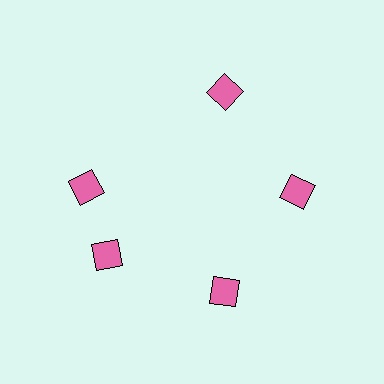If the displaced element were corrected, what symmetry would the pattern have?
It would have 5-fold rotational symmetry — the pattern would map onto itself every 72 degrees.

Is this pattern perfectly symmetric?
No. The 5 pink diamonds are arranged in a ring, but one element near the 10 o'clock position is rotated out of alignment along the ring, breaking the 5-fold rotational symmetry.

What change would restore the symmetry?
The symmetry would be restored by rotating it back into even spacing with its neighbors so that all 5 diamonds sit at equal angles and equal distance from the center.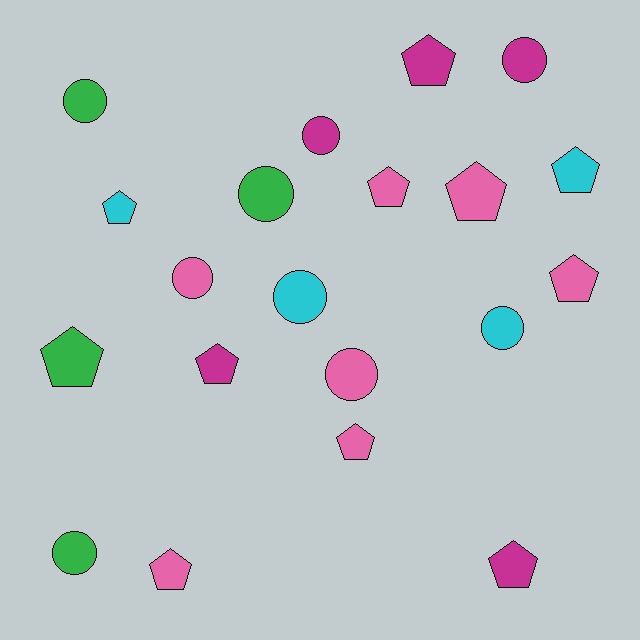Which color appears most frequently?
Pink, with 7 objects.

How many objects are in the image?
There are 20 objects.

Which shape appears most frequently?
Pentagon, with 11 objects.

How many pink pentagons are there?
There are 5 pink pentagons.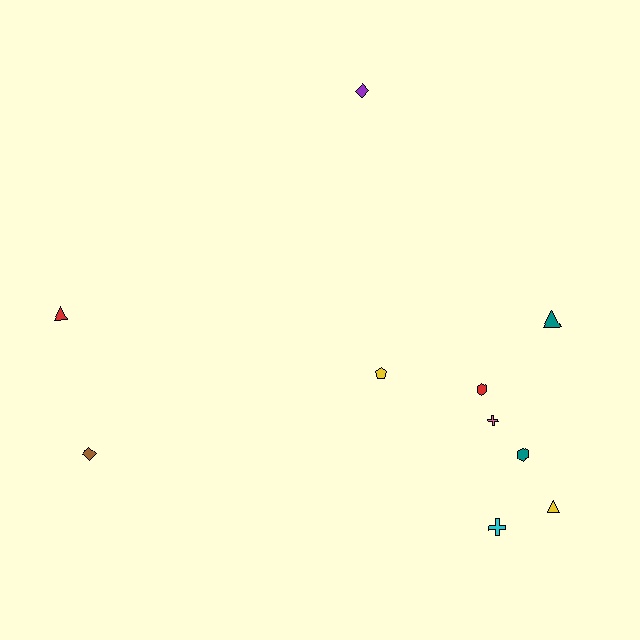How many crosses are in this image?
There are 2 crosses.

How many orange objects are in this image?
There are no orange objects.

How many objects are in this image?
There are 10 objects.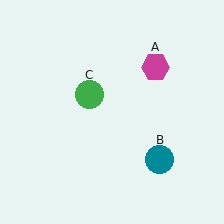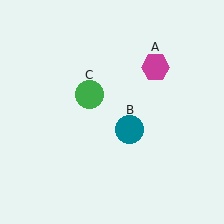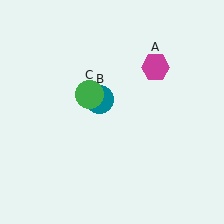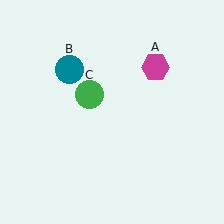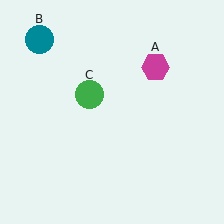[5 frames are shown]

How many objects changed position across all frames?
1 object changed position: teal circle (object B).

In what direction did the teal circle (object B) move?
The teal circle (object B) moved up and to the left.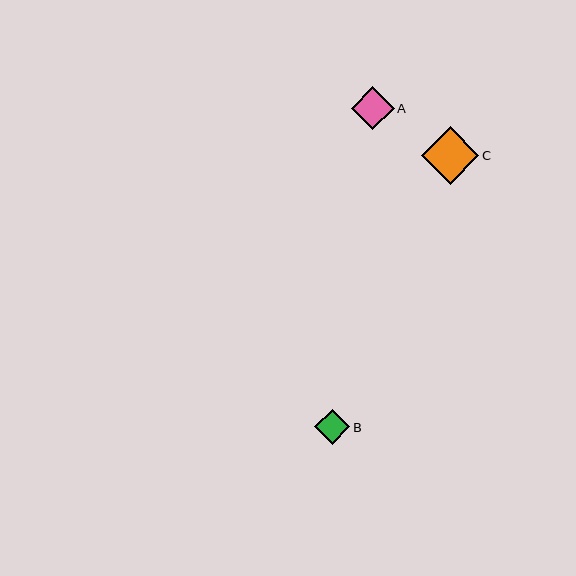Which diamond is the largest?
Diamond C is the largest with a size of approximately 58 pixels.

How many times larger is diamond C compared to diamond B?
Diamond C is approximately 1.6 times the size of diamond B.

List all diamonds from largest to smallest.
From largest to smallest: C, A, B.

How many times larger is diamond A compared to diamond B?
Diamond A is approximately 1.2 times the size of diamond B.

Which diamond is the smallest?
Diamond B is the smallest with a size of approximately 35 pixels.